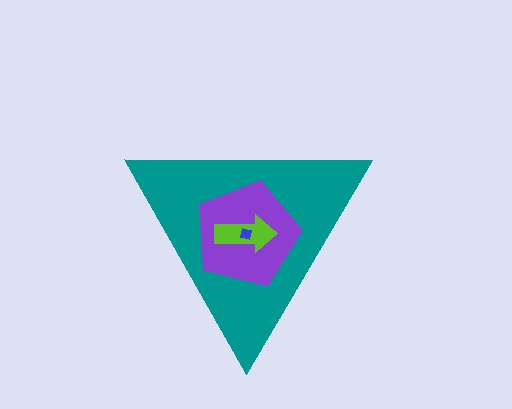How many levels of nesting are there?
4.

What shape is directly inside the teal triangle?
The purple pentagon.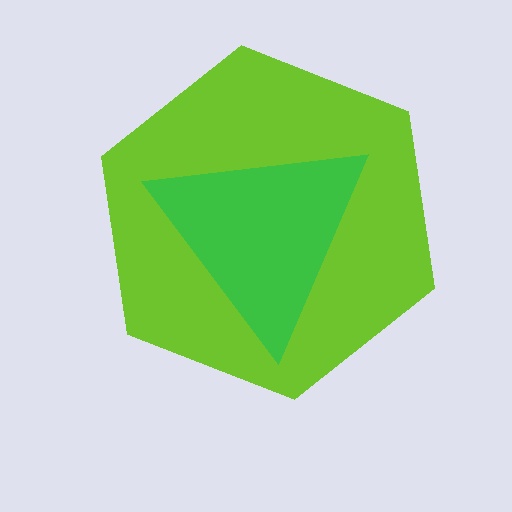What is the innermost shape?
The green triangle.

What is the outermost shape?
The lime hexagon.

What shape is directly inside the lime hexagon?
The green triangle.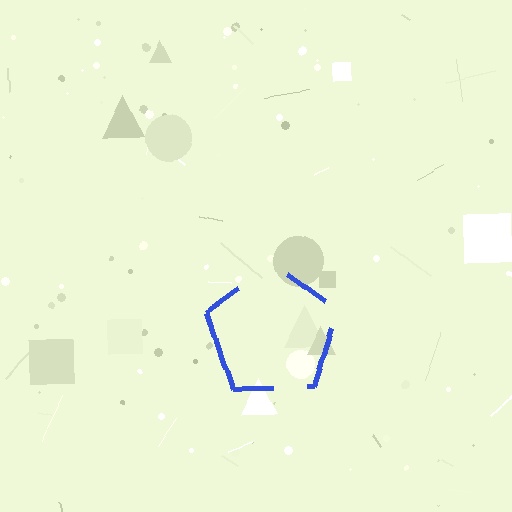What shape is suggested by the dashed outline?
The dashed outline suggests a pentagon.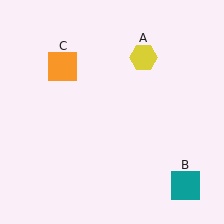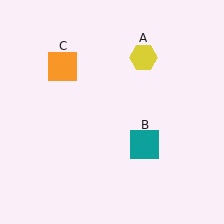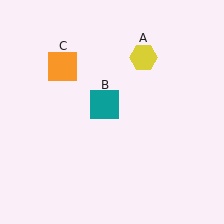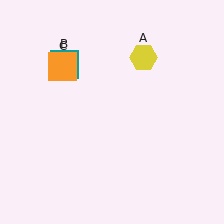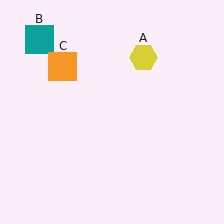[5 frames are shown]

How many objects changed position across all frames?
1 object changed position: teal square (object B).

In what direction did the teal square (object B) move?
The teal square (object B) moved up and to the left.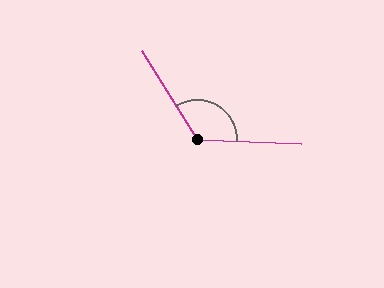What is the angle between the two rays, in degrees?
Approximately 124 degrees.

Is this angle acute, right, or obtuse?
It is obtuse.